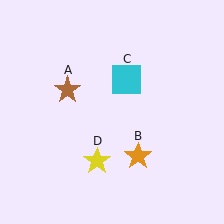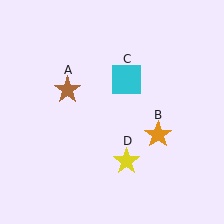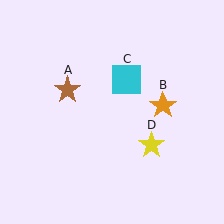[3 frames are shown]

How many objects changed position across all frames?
2 objects changed position: orange star (object B), yellow star (object D).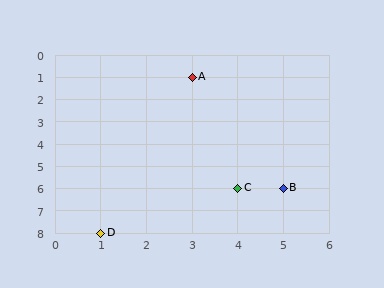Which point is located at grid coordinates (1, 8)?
Point D is at (1, 8).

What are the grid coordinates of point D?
Point D is at grid coordinates (1, 8).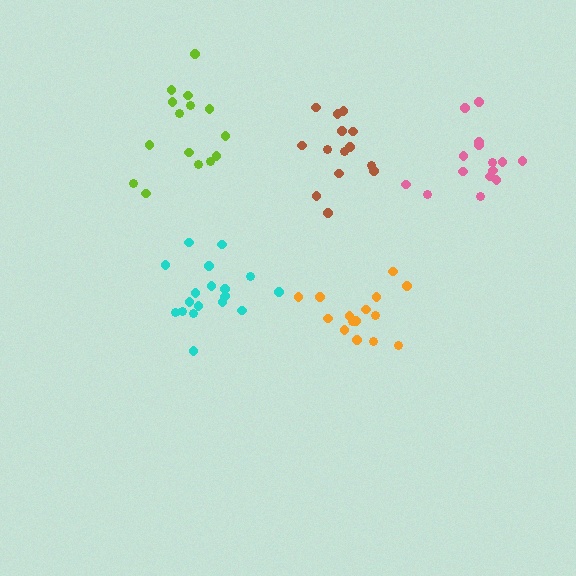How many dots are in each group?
Group 1: 15 dots, Group 2: 14 dots, Group 3: 15 dots, Group 4: 19 dots, Group 5: 15 dots (78 total).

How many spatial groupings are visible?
There are 5 spatial groupings.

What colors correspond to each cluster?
The clusters are colored: lime, brown, pink, cyan, orange.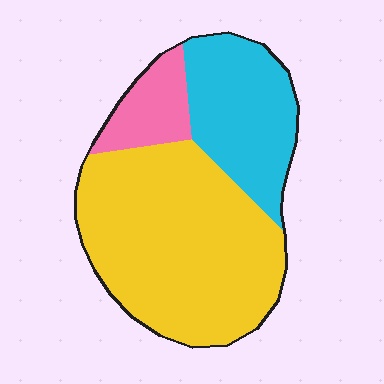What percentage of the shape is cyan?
Cyan covers around 30% of the shape.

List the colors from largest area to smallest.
From largest to smallest: yellow, cyan, pink.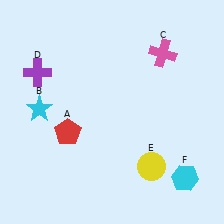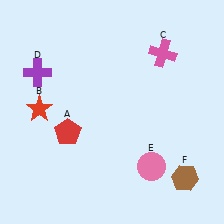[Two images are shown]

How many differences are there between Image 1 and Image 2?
There are 3 differences between the two images.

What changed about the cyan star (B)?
In Image 1, B is cyan. In Image 2, it changed to red.